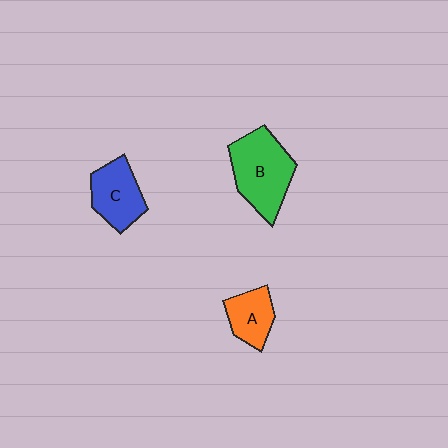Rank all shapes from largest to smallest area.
From largest to smallest: B (green), C (blue), A (orange).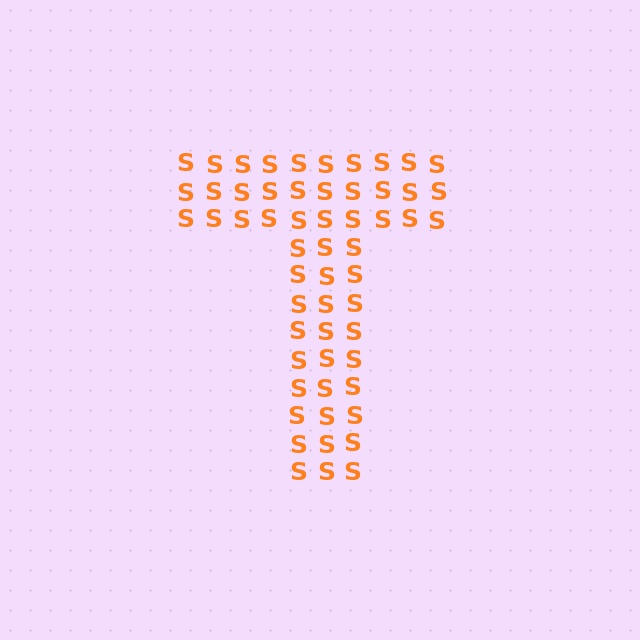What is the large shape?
The large shape is the letter T.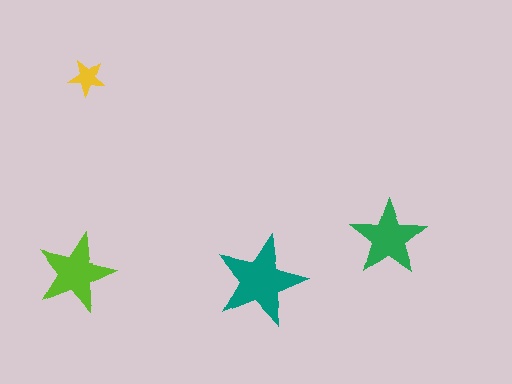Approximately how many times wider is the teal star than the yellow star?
About 2.5 times wider.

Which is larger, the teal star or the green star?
The teal one.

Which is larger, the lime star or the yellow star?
The lime one.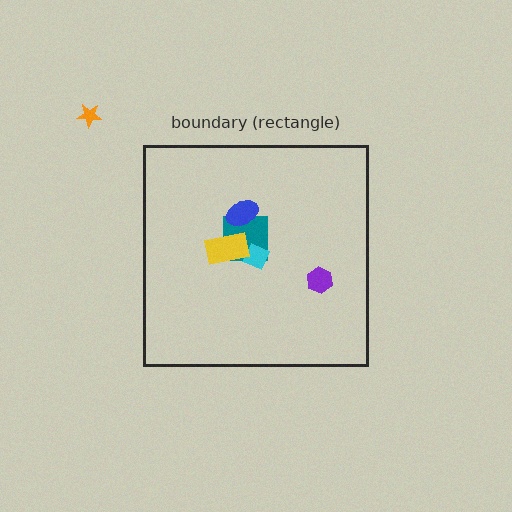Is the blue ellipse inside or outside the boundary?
Inside.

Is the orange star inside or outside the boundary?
Outside.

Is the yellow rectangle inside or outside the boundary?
Inside.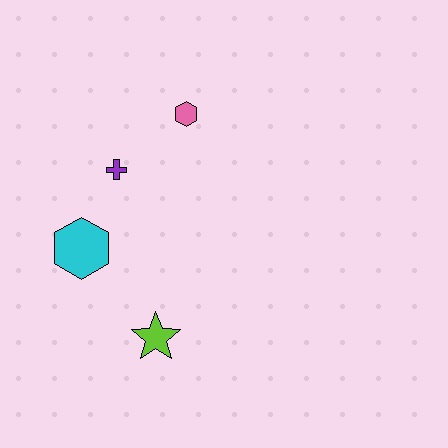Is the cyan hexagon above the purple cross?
No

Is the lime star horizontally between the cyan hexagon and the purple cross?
No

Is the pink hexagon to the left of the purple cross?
No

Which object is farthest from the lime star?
The pink hexagon is farthest from the lime star.